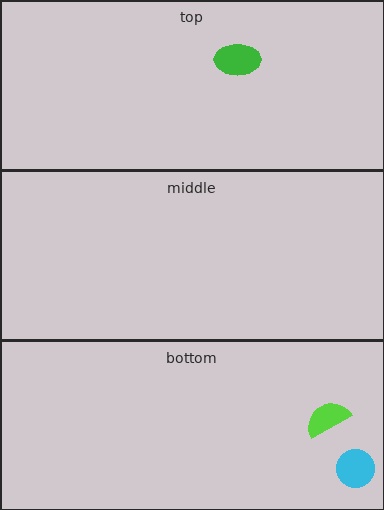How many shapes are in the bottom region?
2.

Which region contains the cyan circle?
The bottom region.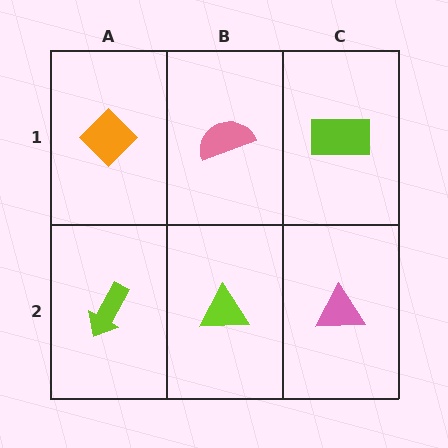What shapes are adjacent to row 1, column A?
A lime arrow (row 2, column A), a pink semicircle (row 1, column B).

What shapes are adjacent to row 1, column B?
A lime triangle (row 2, column B), an orange diamond (row 1, column A), a lime rectangle (row 1, column C).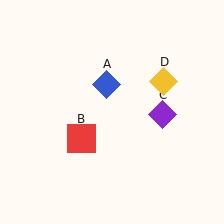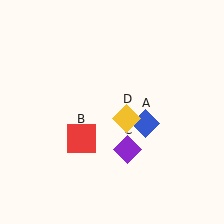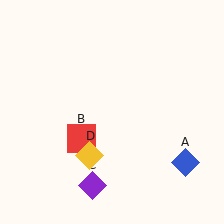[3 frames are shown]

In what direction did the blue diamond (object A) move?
The blue diamond (object A) moved down and to the right.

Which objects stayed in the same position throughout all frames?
Red square (object B) remained stationary.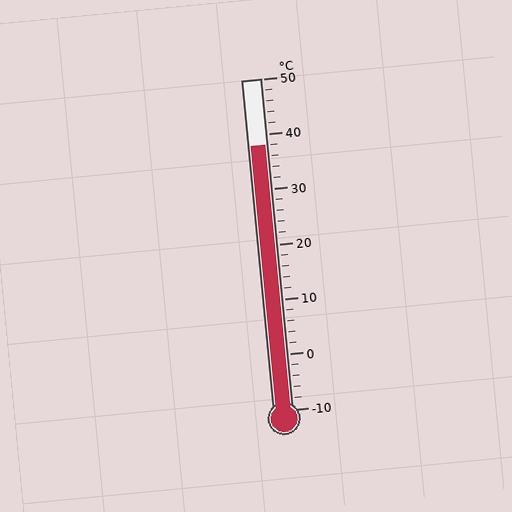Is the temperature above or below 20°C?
The temperature is above 20°C.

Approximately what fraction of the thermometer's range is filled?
The thermometer is filled to approximately 80% of its range.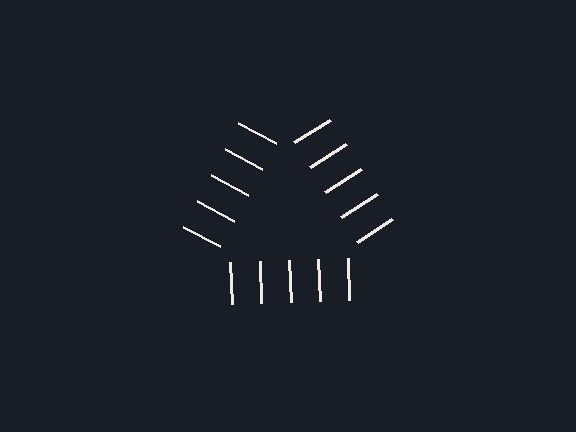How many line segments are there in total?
15 — 5 along each of the 3 edges.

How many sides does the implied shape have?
3 sides — the line-ends trace a triangle.